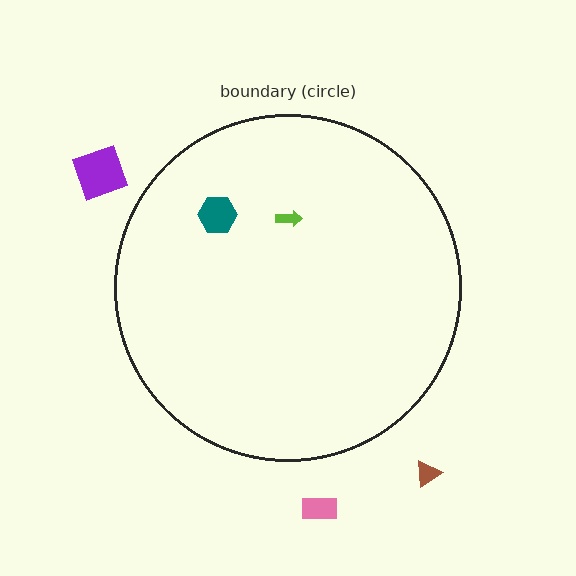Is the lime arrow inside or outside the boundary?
Inside.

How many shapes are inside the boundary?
2 inside, 3 outside.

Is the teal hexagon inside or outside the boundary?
Inside.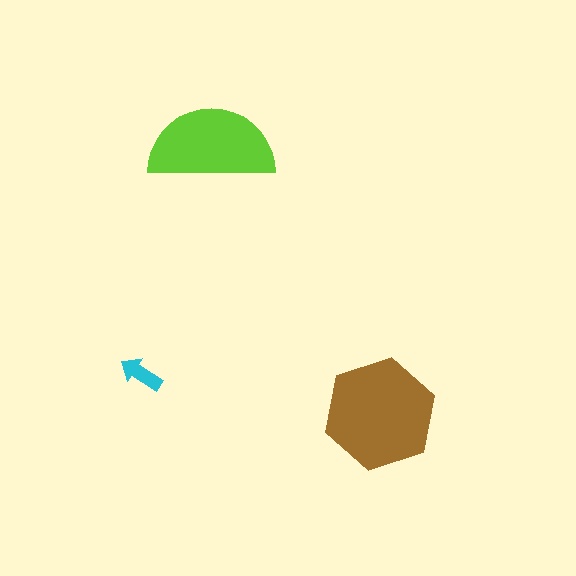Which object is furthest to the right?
The brown hexagon is rightmost.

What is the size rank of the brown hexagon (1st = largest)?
1st.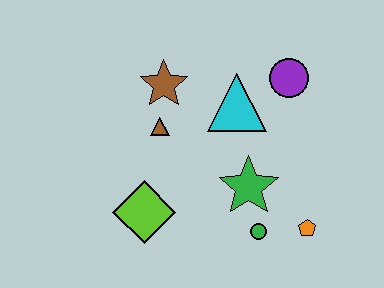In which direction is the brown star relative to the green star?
The brown star is above the green star.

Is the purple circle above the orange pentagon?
Yes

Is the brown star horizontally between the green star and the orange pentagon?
No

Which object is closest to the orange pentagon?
The green circle is closest to the orange pentagon.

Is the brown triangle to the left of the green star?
Yes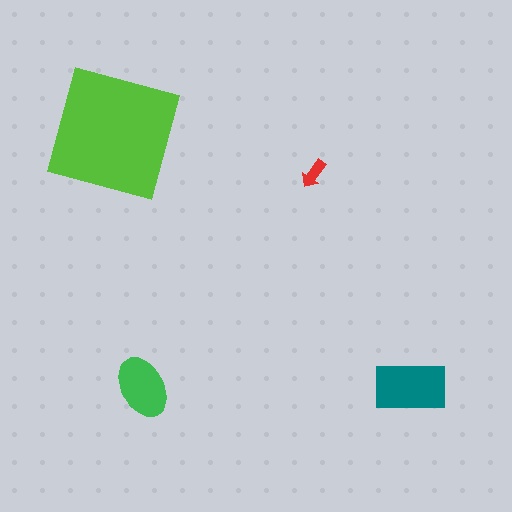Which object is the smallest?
The red arrow.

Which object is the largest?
The lime square.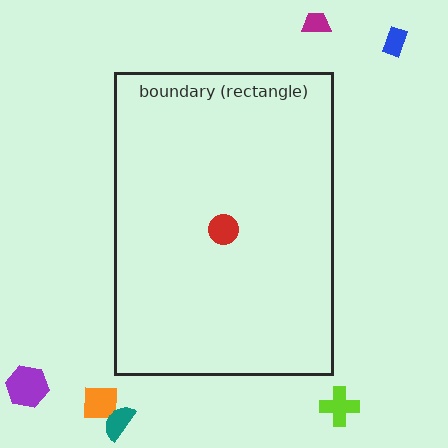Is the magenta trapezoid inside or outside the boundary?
Outside.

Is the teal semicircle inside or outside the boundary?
Outside.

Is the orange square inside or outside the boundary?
Outside.